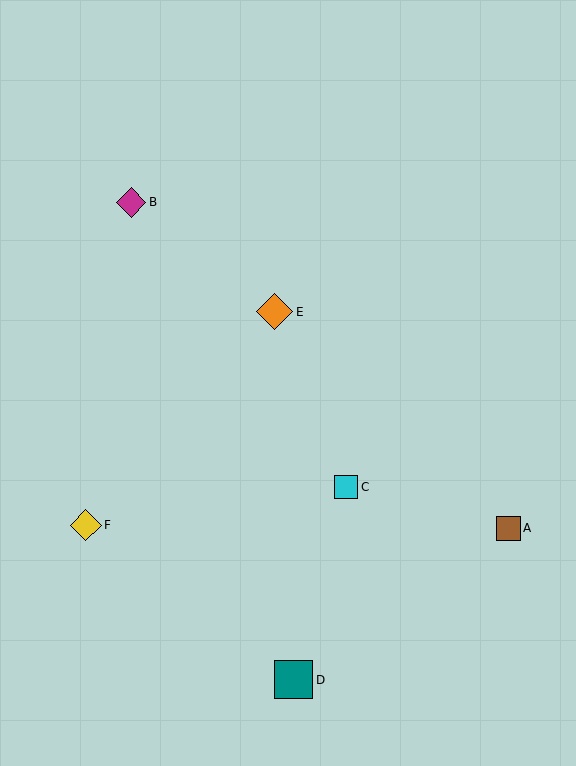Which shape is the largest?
The teal square (labeled D) is the largest.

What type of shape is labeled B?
Shape B is a magenta diamond.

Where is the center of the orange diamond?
The center of the orange diamond is at (275, 312).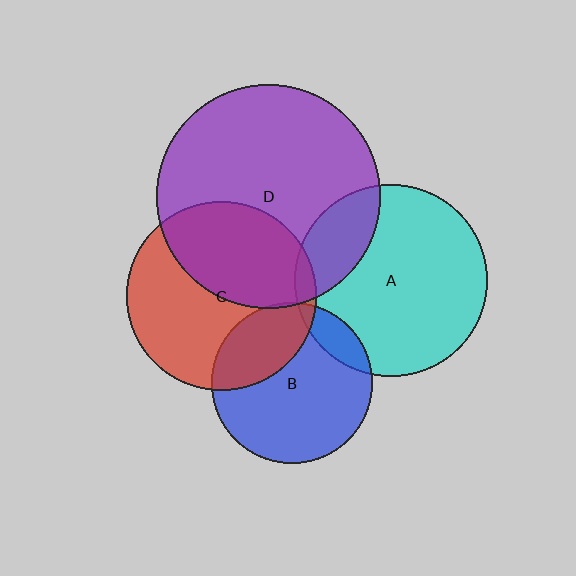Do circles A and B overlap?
Yes.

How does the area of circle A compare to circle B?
Approximately 1.4 times.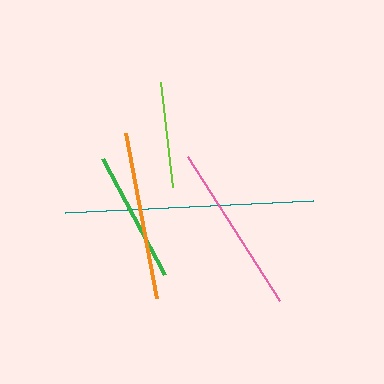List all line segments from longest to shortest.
From longest to shortest: teal, pink, orange, green, lime.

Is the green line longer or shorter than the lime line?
The green line is longer than the lime line.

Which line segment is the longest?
The teal line is the longest at approximately 249 pixels.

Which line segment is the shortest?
The lime line is the shortest at approximately 106 pixels.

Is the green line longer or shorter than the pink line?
The pink line is longer than the green line.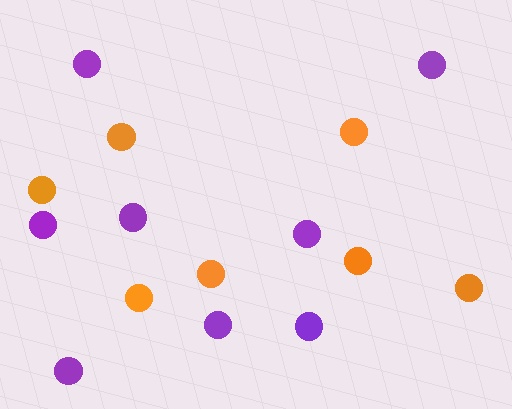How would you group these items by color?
There are 2 groups: one group of orange circles (7) and one group of purple circles (8).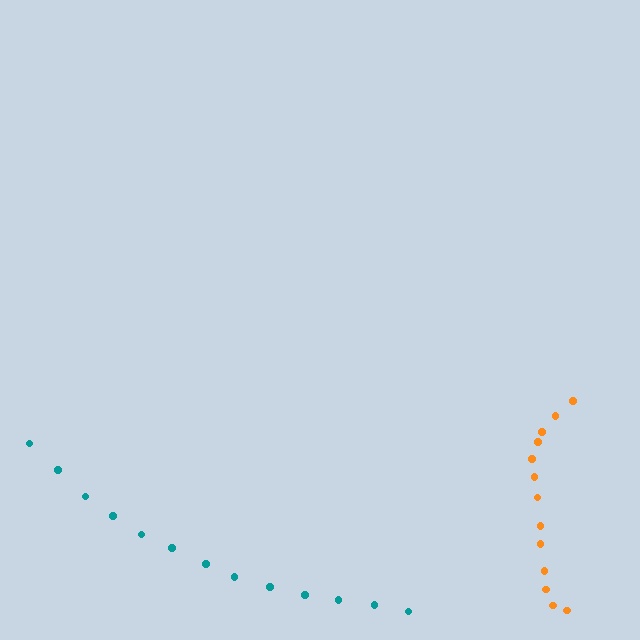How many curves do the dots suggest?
There are 2 distinct paths.